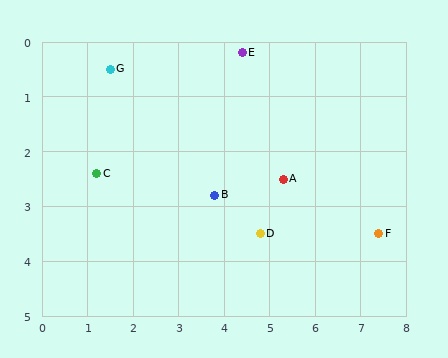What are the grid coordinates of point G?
Point G is at approximately (1.5, 0.5).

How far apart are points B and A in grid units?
Points B and A are about 1.5 grid units apart.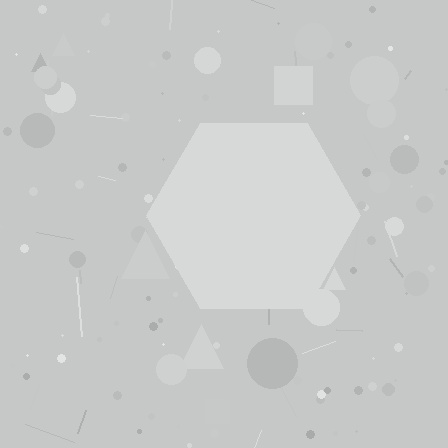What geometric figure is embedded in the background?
A hexagon is embedded in the background.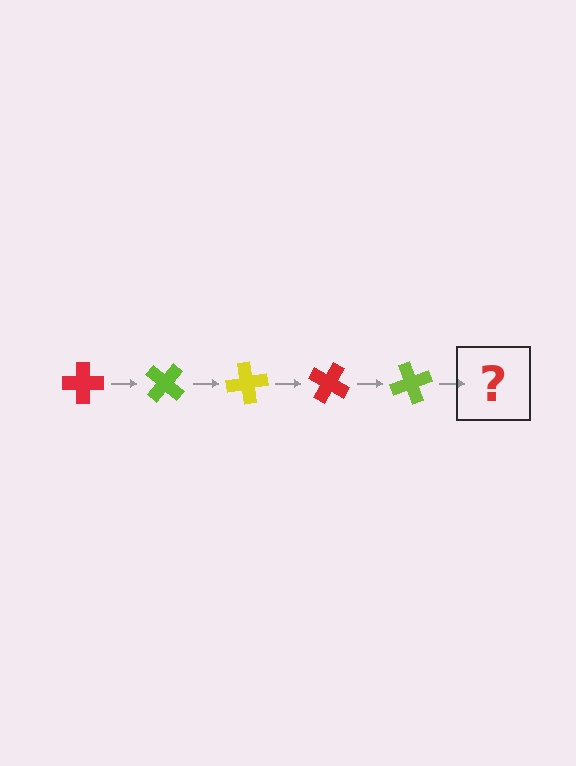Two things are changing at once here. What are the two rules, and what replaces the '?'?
The two rules are that it rotates 40 degrees each step and the color cycles through red, lime, and yellow. The '?' should be a yellow cross, rotated 200 degrees from the start.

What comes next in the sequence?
The next element should be a yellow cross, rotated 200 degrees from the start.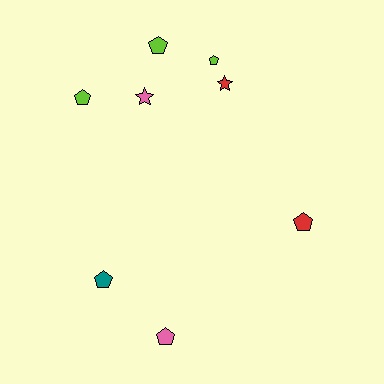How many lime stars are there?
There are no lime stars.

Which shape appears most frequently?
Pentagon, with 6 objects.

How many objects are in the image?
There are 8 objects.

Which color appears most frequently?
Lime, with 3 objects.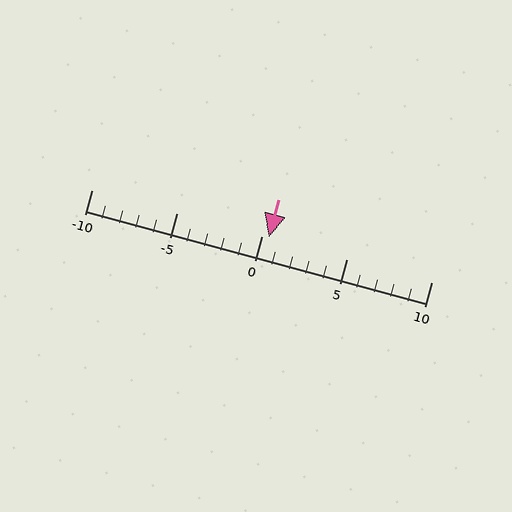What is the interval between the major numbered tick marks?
The major tick marks are spaced 5 units apart.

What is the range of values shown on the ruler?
The ruler shows values from -10 to 10.